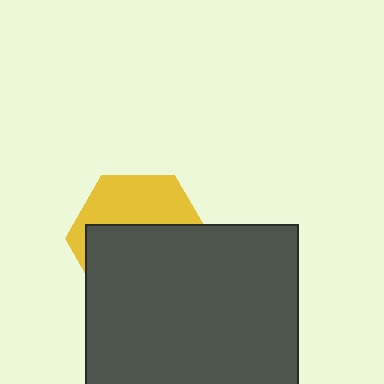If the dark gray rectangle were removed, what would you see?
You would see the complete yellow hexagon.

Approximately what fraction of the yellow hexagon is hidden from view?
Roughly 60% of the yellow hexagon is hidden behind the dark gray rectangle.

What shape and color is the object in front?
The object in front is a dark gray rectangle.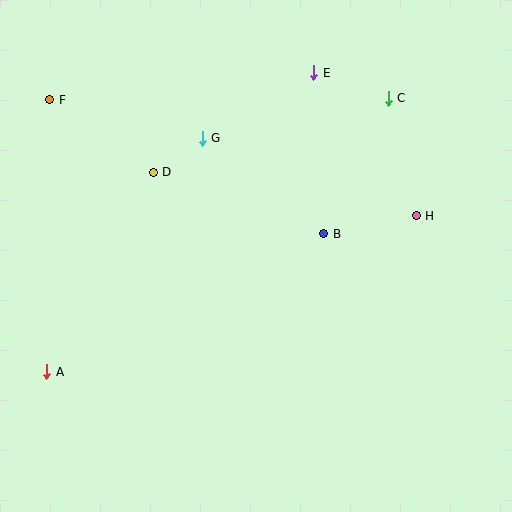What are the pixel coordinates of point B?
Point B is at (324, 234).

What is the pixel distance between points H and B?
The distance between H and B is 94 pixels.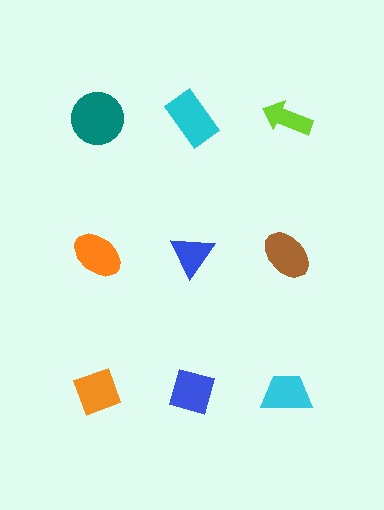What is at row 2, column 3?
A brown ellipse.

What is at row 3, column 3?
A cyan trapezoid.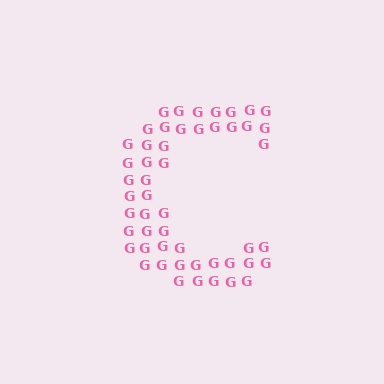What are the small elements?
The small elements are letter G's.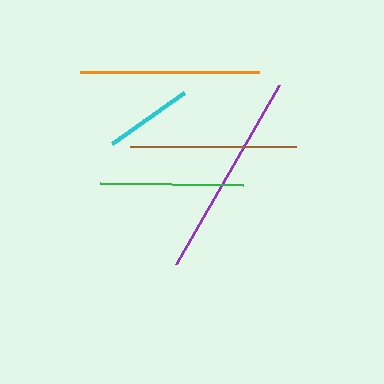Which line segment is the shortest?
The cyan line is the shortest at approximately 88 pixels.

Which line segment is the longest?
The purple line is the longest at approximately 207 pixels.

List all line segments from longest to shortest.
From longest to shortest: purple, orange, brown, green, cyan.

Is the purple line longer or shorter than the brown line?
The purple line is longer than the brown line.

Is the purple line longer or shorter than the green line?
The purple line is longer than the green line.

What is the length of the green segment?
The green segment is approximately 142 pixels long.